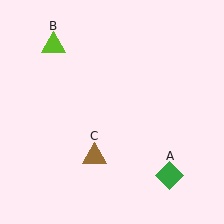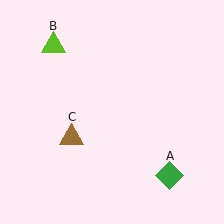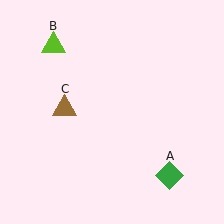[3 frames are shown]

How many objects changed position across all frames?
1 object changed position: brown triangle (object C).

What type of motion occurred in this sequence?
The brown triangle (object C) rotated clockwise around the center of the scene.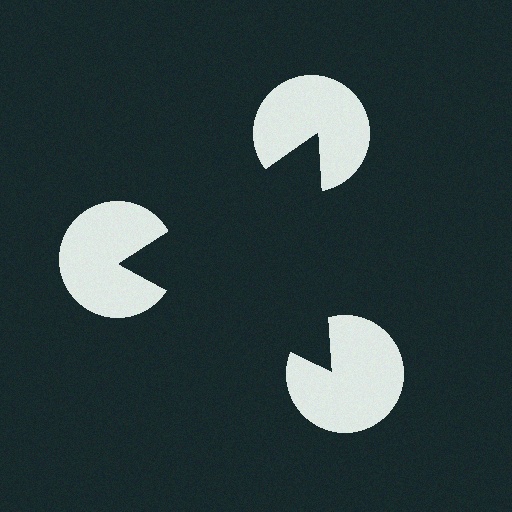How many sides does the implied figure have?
3 sides.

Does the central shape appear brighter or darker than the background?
It typically appears slightly darker than the background, even though no actual brightness change is drawn.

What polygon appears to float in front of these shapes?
An illusory triangle — its edges are inferred from the aligned wedge cuts in the pac-man discs, not physically drawn.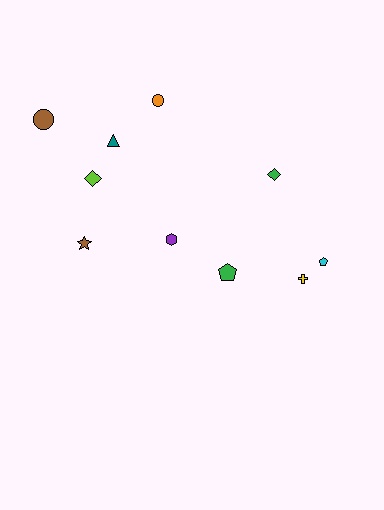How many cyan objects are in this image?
There is 1 cyan object.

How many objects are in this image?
There are 10 objects.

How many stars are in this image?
There is 1 star.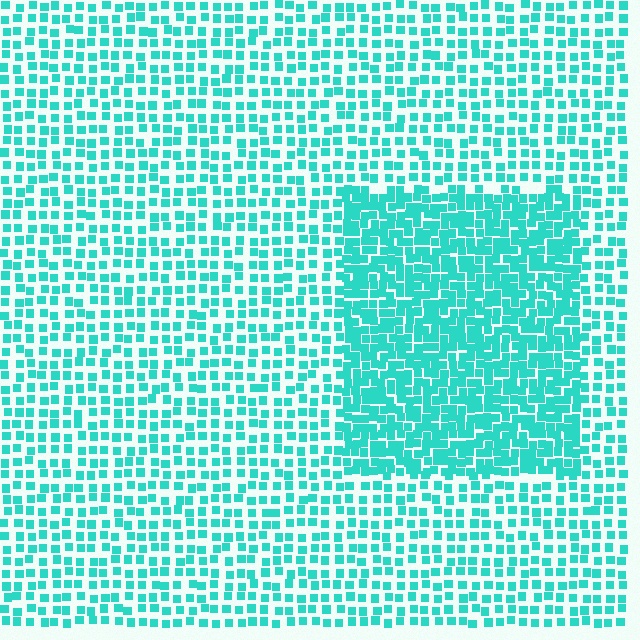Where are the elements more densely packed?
The elements are more densely packed inside the rectangle boundary.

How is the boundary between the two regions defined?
The boundary is defined by a change in element density (approximately 2.0x ratio). All elements are the same color, size, and shape.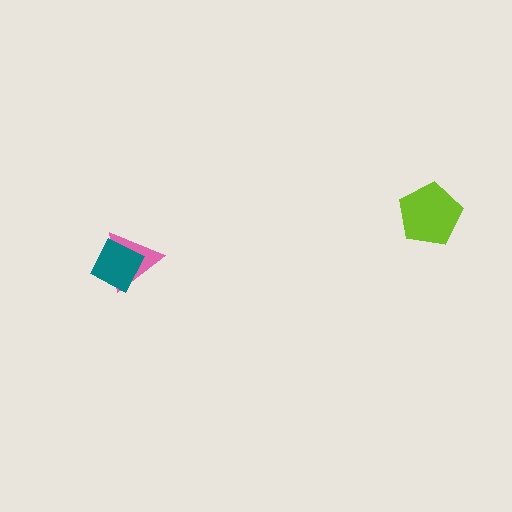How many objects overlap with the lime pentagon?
0 objects overlap with the lime pentagon.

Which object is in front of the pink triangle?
The teal diamond is in front of the pink triangle.